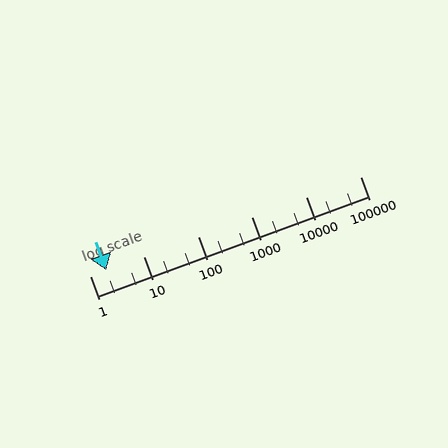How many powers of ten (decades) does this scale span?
The scale spans 5 decades, from 1 to 100000.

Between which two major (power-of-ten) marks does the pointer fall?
The pointer is between 1 and 10.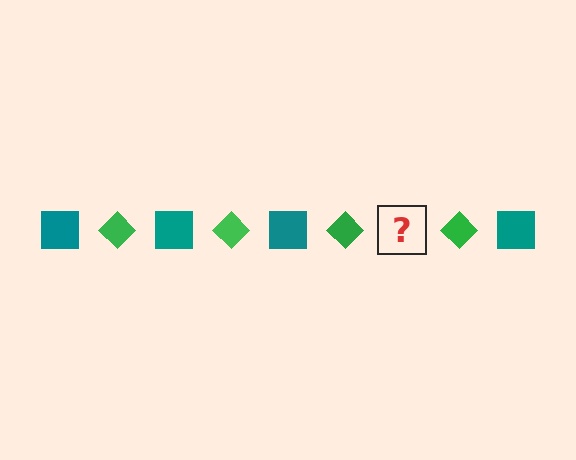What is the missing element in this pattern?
The missing element is a teal square.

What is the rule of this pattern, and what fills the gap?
The rule is that the pattern alternates between teal square and green diamond. The gap should be filled with a teal square.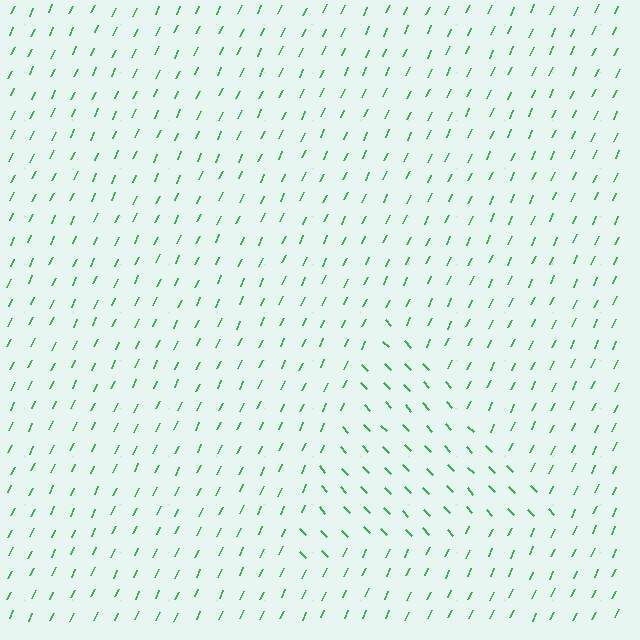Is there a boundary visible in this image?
Yes, there is a texture boundary formed by a change in line orientation.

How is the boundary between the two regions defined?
The boundary is defined purely by a change in line orientation (approximately 68 degrees difference). All lines are the same color and thickness.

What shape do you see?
I see a triangle.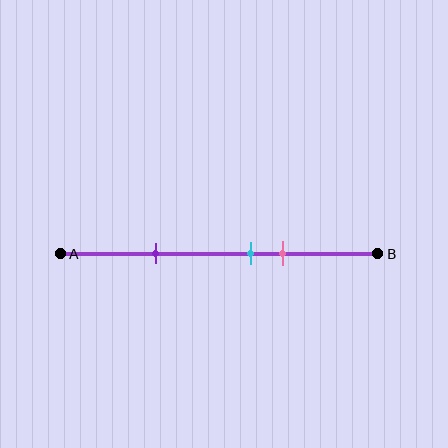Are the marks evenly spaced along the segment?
No, the marks are not evenly spaced.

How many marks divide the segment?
There are 3 marks dividing the segment.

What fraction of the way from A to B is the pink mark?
The pink mark is approximately 70% (0.7) of the way from A to B.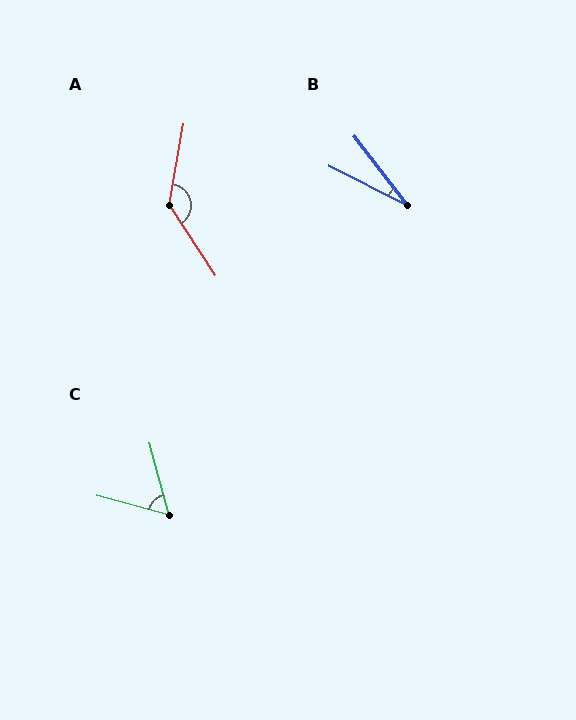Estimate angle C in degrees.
Approximately 60 degrees.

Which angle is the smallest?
B, at approximately 26 degrees.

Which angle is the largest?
A, at approximately 137 degrees.